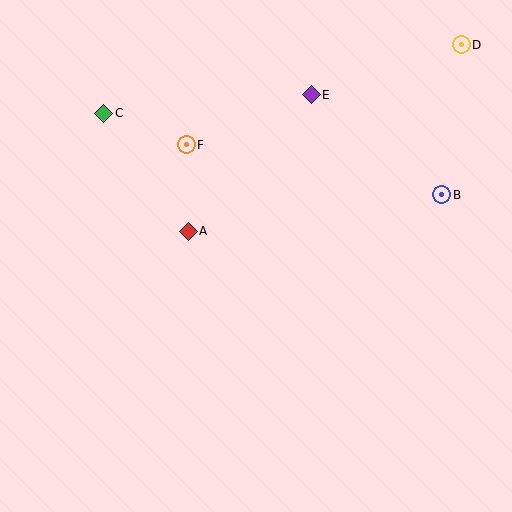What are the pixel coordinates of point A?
Point A is at (188, 231).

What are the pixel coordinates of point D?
Point D is at (461, 45).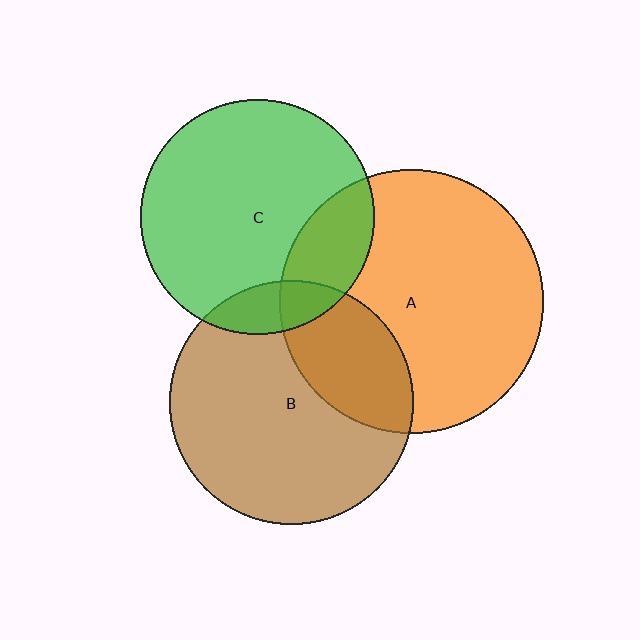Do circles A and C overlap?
Yes.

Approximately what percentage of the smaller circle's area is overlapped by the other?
Approximately 20%.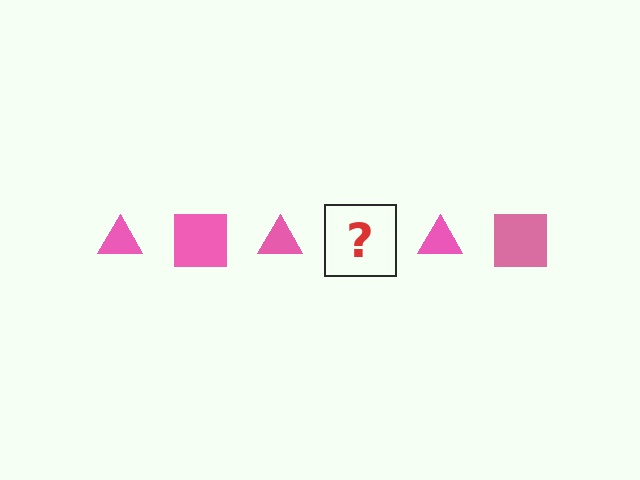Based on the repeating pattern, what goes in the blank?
The blank should be a pink square.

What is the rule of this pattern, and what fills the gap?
The rule is that the pattern cycles through triangle, square shapes in pink. The gap should be filled with a pink square.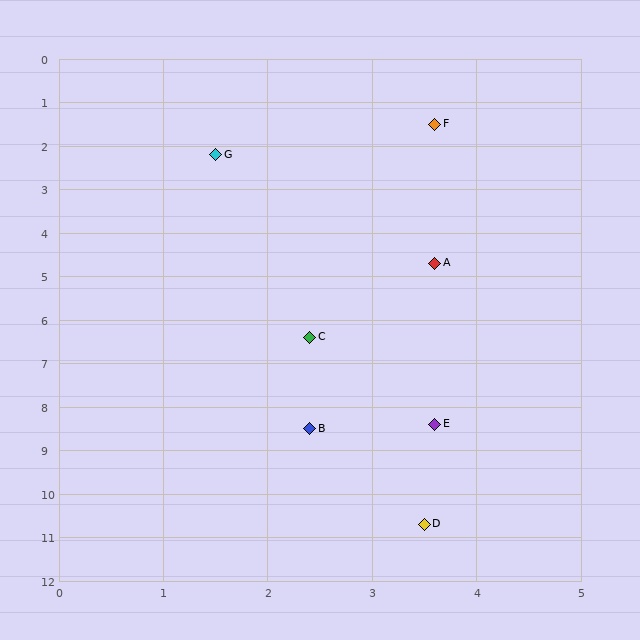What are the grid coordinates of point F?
Point F is at approximately (3.6, 1.5).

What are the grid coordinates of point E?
Point E is at approximately (3.6, 8.4).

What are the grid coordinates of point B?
Point B is at approximately (2.4, 8.5).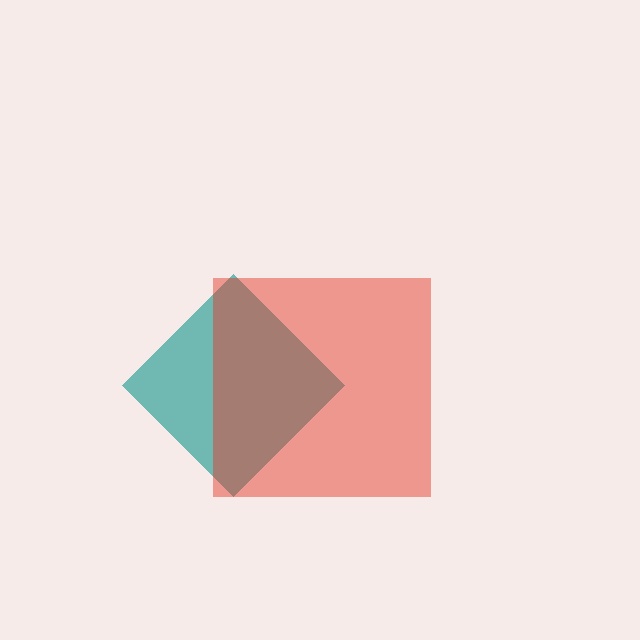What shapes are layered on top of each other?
The layered shapes are: a teal diamond, a red square.